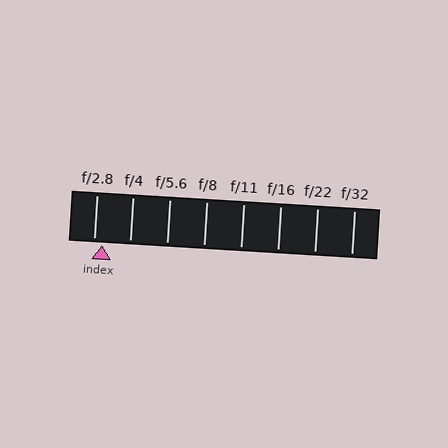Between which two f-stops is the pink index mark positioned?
The index mark is between f/2.8 and f/4.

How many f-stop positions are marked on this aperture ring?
There are 8 f-stop positions marked.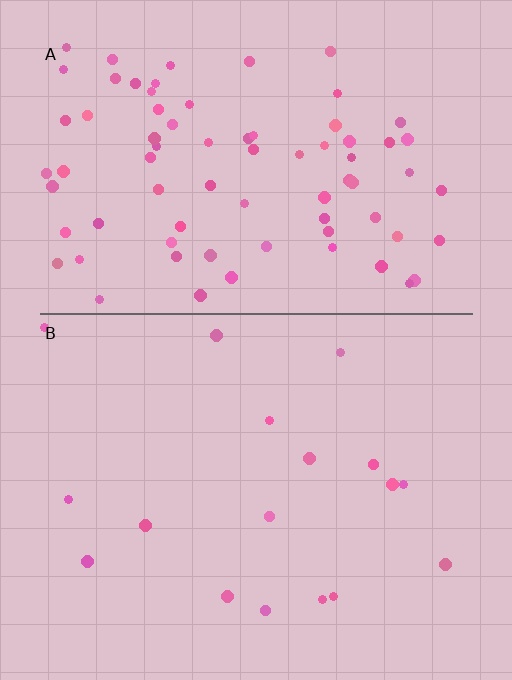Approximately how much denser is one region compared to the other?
Approximately 4.4× — region A over region B.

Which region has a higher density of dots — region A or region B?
A (the top).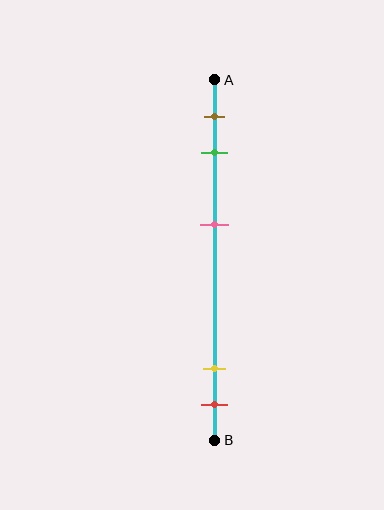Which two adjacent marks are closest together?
The yellow and red marks are the closest adjacent pair.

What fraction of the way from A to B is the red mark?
The red mark is approximately 90% (0.9) of the way from A to B.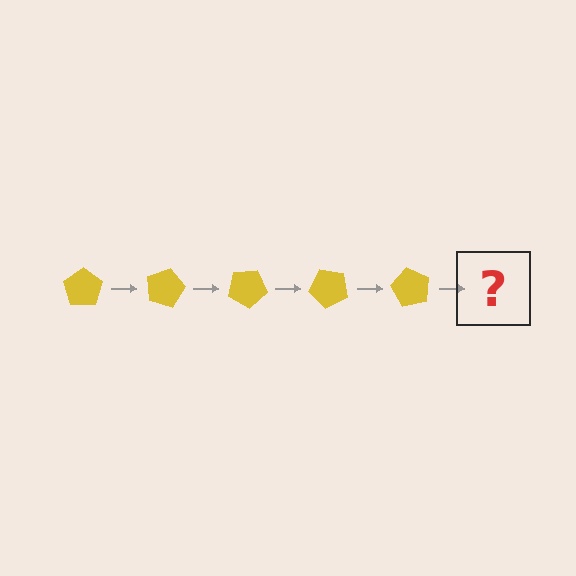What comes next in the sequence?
The next element should be a yellow pentagon rotated 75 degrees.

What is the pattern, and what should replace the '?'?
The pattern is that the pentagon rotates 15 degrees each step. The '?' should be a yellow pentagon rotated 75 degrees.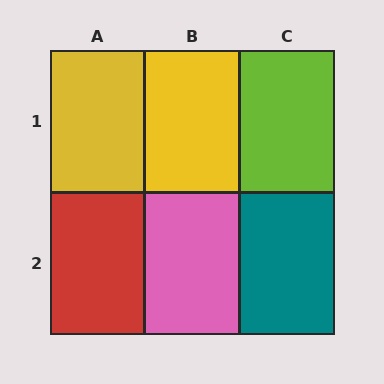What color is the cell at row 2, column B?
Pink.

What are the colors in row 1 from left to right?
Yellow, yellow, lime.